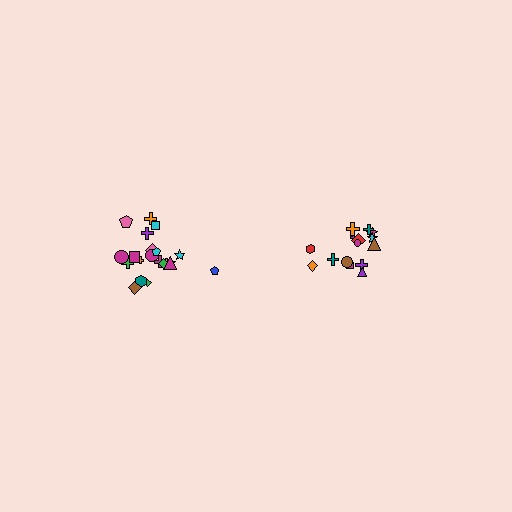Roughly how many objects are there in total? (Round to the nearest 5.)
Roughly 35 objects in total.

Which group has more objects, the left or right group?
The left group.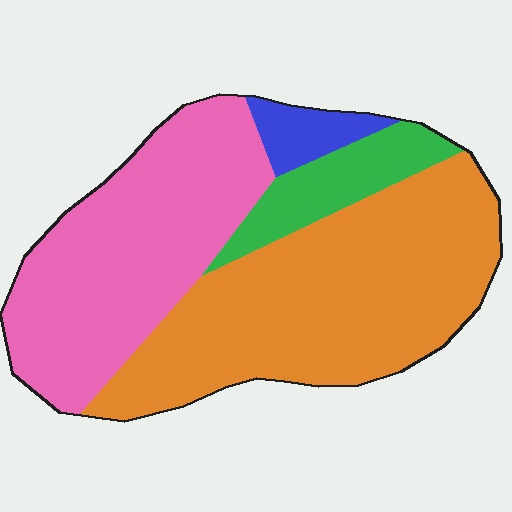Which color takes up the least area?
Blue, at roughly 5%.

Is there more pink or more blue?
Pink.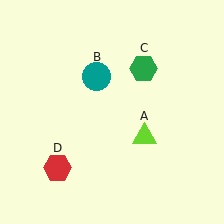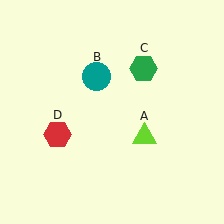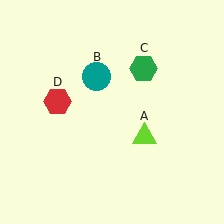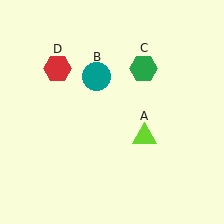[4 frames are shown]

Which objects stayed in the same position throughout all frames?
Lime triangle (object A) and teal circle (object B) and green hexagon (object C) remained stationary.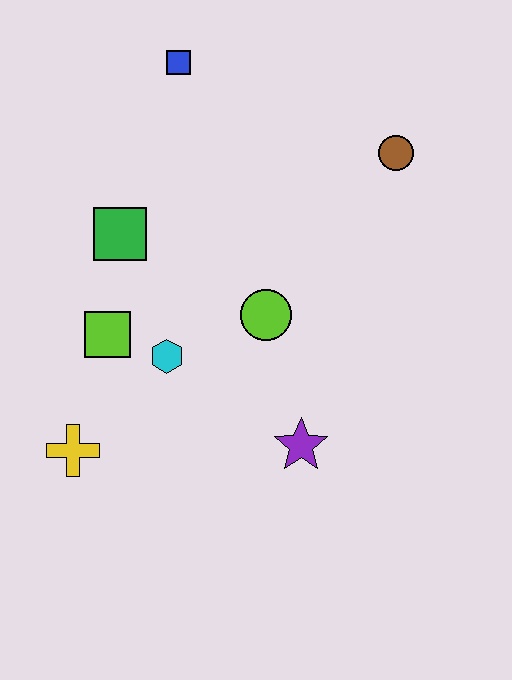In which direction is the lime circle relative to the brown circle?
The lime circle is below the brown circle.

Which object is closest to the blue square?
The green square is closest to the blue square.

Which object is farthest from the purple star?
The blue square is farthest from the purple star.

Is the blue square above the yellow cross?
Yes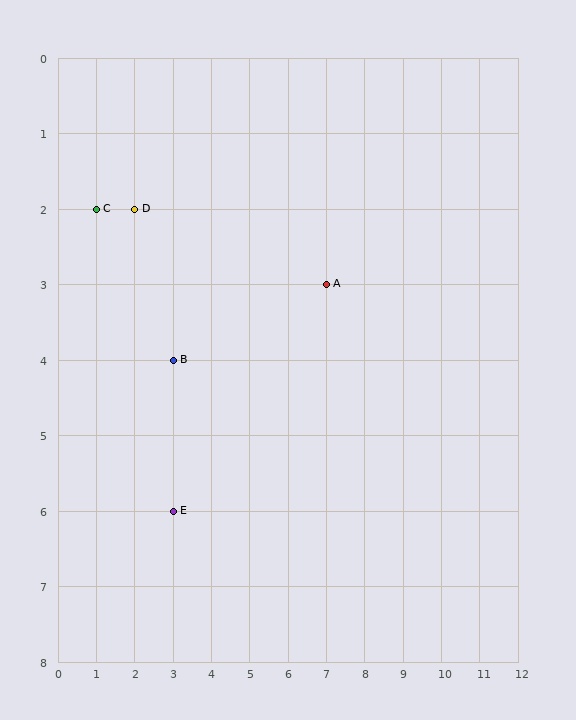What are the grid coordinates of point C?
Point C is at grid coordinates (1, 2).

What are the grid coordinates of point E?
Point E is at grid coordinates (3, 6).